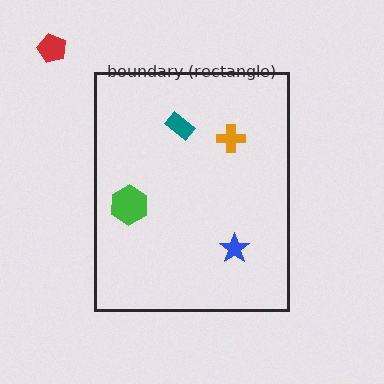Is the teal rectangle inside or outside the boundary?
Inside.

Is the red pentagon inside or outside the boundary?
Outside.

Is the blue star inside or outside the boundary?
Inside.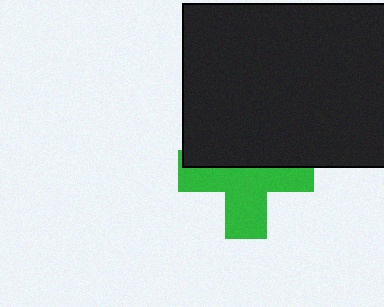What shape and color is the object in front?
The object in front is a black rectangle.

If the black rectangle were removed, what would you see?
You would see the complete green cross.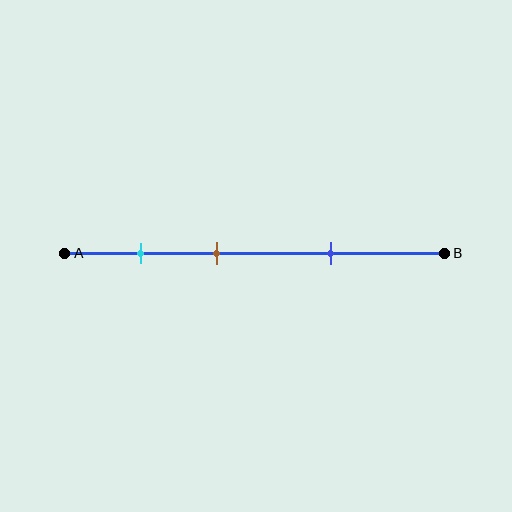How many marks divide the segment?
There are 3 marks dividing the segment.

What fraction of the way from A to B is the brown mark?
The brown mark is approximately 40% (0.4) of the way from A to B.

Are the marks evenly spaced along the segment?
Yes, the marks are approximately evenly spaced.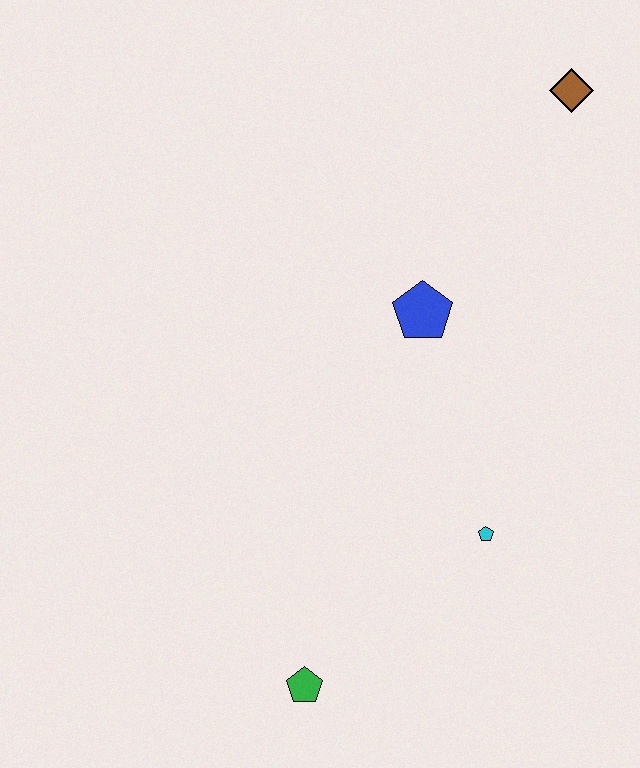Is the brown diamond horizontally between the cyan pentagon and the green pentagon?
No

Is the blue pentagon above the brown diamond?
No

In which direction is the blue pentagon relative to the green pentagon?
The blue pentagon is above the green pentagon.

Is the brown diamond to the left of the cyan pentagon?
No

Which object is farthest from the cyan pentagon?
The brown diamond is farthest from the cyan pentagon.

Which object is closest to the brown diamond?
The blue pentagon is closest to the brown diamond.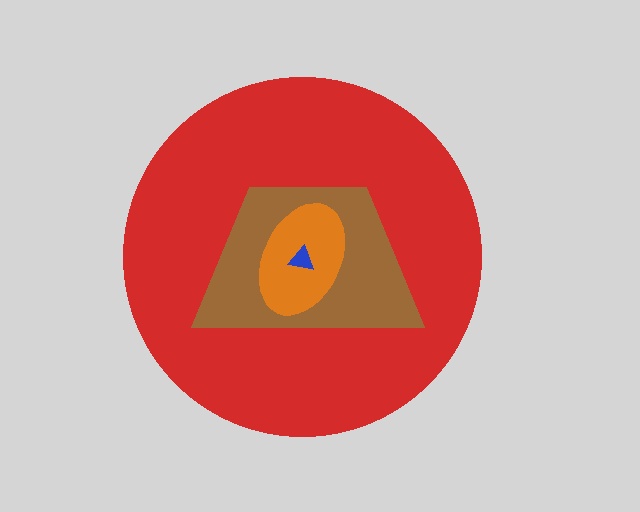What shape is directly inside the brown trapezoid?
The orange ellipse.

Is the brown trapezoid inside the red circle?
Yes.